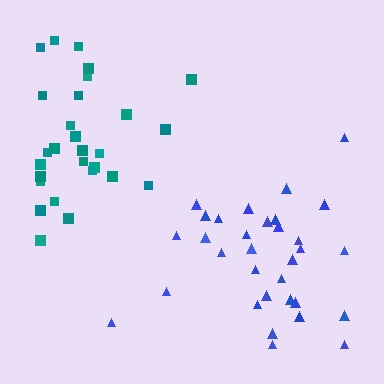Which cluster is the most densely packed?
Teal.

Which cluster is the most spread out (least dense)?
Blue.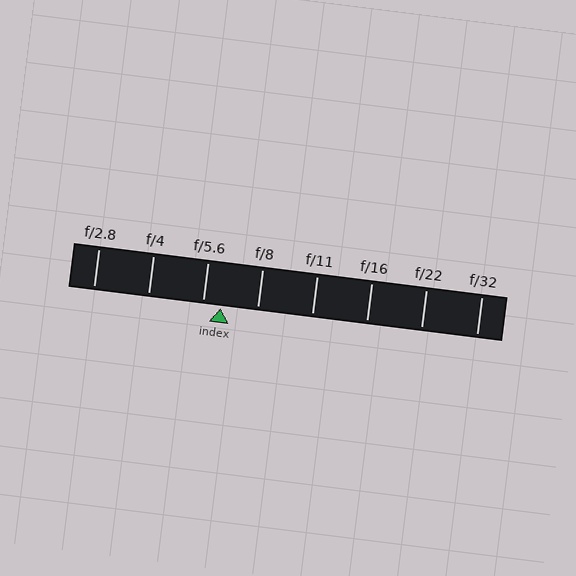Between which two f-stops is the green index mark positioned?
The index mark is between f/5.6 and f/8.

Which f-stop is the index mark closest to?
The index mark is closest to f/5.6.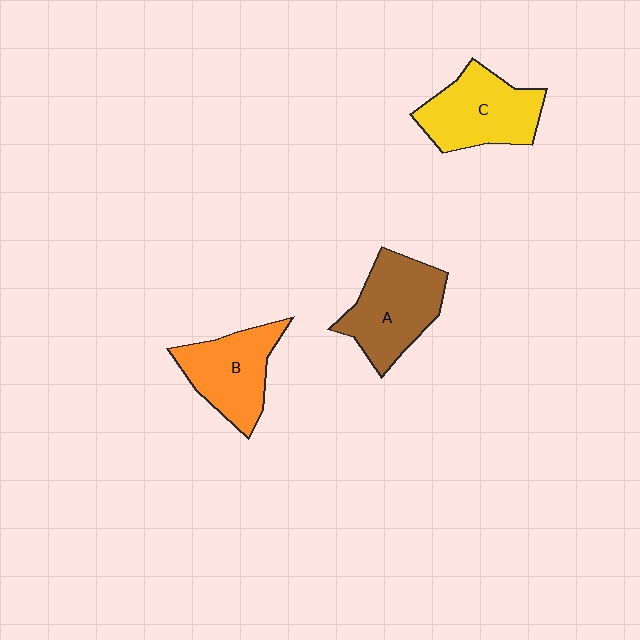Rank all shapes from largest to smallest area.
From largest to smallest: A (brown), C (yellow), B (orange).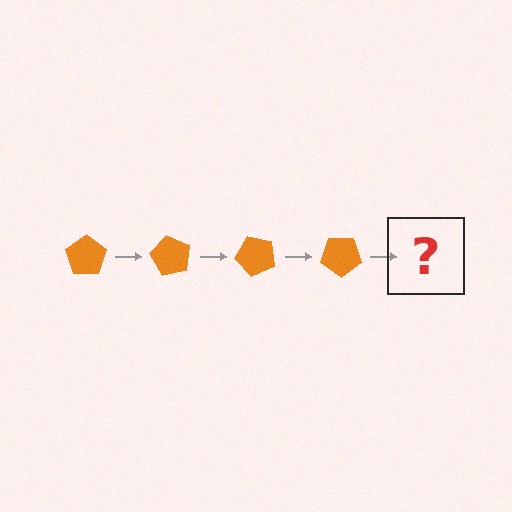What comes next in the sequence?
The next element should be an orange pentagon rotated 240 degrees.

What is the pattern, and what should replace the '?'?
The pattern is that the pentagon rotates 60 degrees each step. The '?' should be an orange pentagon rotated 240 degrees.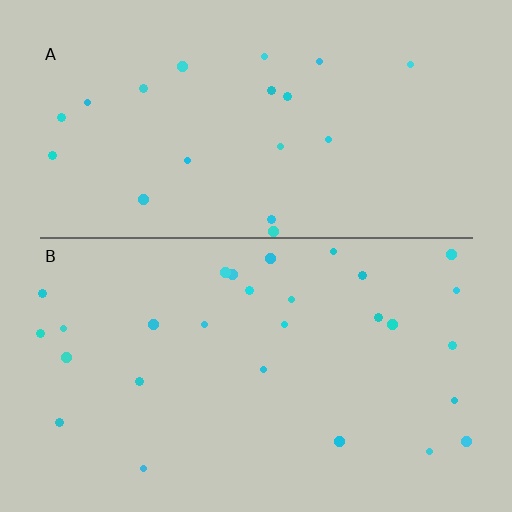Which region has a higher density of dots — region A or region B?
B (the bottom).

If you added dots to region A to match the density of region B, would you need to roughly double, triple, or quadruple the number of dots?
Approximately double.